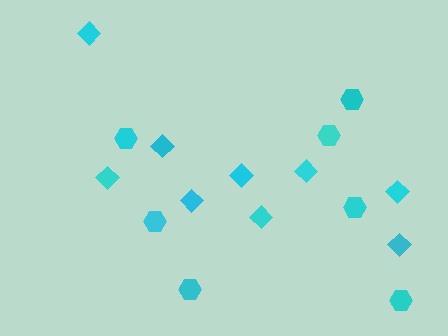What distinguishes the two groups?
There are 2 groups: one group of diamonds (9) and one group of hexagons (7).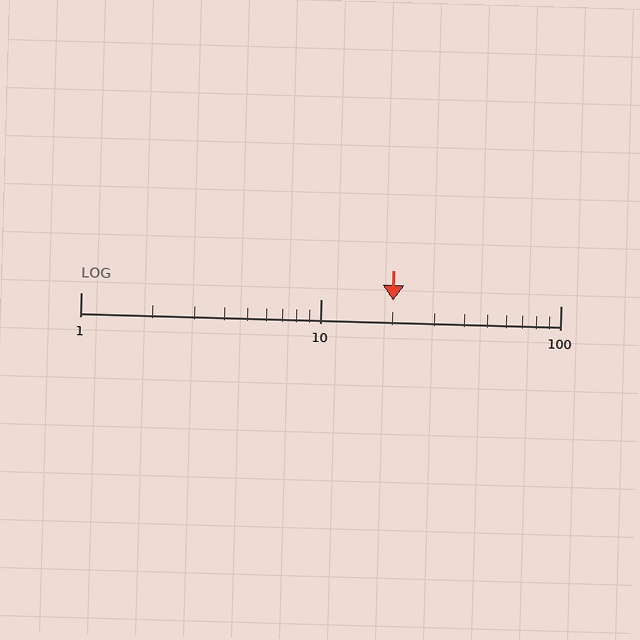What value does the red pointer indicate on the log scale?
The pointer indicates approximately 20.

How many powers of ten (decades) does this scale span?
The scale spans 2 decades, from 1 to 100.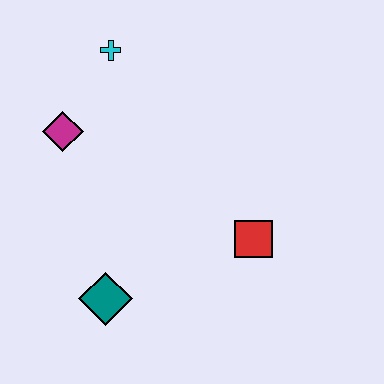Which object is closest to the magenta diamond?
The cyan cross is closest to the magenta diamond.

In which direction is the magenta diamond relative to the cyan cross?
The magenta diamond is below the cyan cross.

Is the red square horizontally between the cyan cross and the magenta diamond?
No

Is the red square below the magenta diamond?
Yes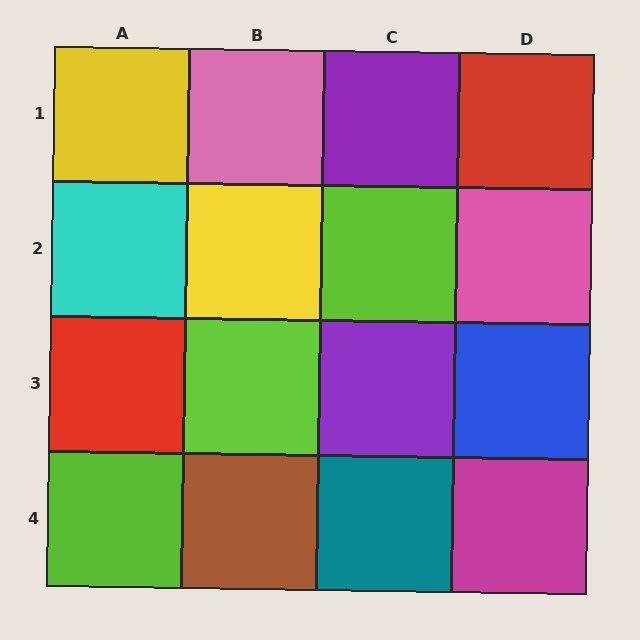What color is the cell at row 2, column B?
Yellow.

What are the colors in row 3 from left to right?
Red, lime, purple, blue.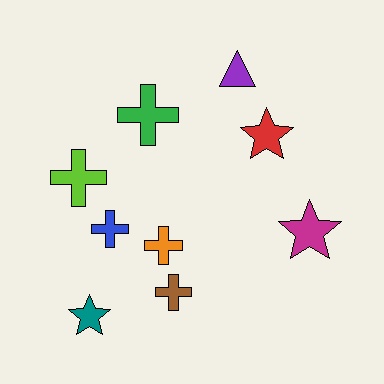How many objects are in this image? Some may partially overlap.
There are 9 objects.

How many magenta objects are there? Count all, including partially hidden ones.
There is 1 magenta object.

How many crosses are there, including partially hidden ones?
There are 5 crosses.